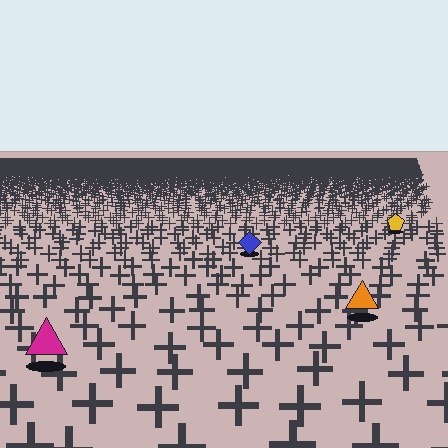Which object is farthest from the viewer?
The yellow pentagon is farthest from the viewer. It appears smaller and the ground texture around it is denser.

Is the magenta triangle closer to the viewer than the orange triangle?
Yes. The magenta triangle is closer — you can tell from the texture gradient: the ground texture is coarser near it.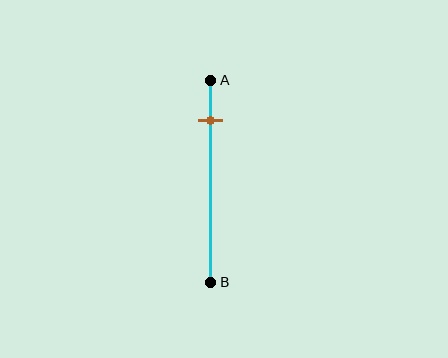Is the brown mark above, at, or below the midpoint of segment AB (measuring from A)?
The brown mark is above the midpoint of segment AB.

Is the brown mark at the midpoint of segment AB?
No, the mark is at about 20% from A, not at the 50% midpoint.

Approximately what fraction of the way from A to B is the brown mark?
The brown mark is approximately 20% of the way from A to B.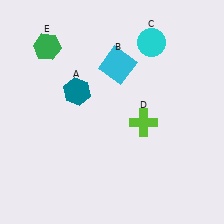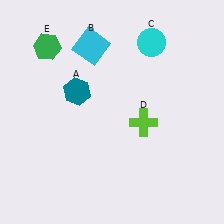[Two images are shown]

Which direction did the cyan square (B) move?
The cyan square (B) moved left.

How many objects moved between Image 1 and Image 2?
1 object moved between the two images.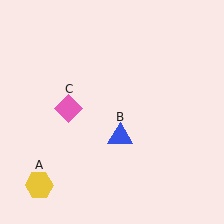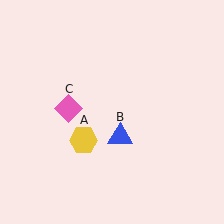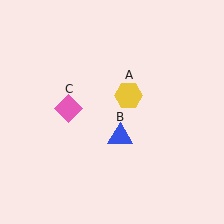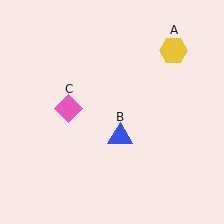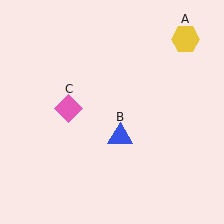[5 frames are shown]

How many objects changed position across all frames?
1 object changed position: yellow hexagon (object A).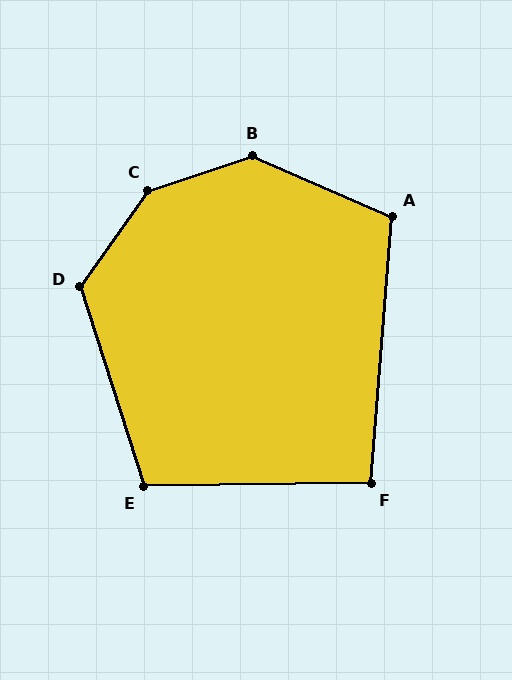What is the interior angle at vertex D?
Approximately 127 degrees (obtuse).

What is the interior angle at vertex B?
Approximately 138 degrees (obtuse).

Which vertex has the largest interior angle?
C, at approximately 144 degrees.